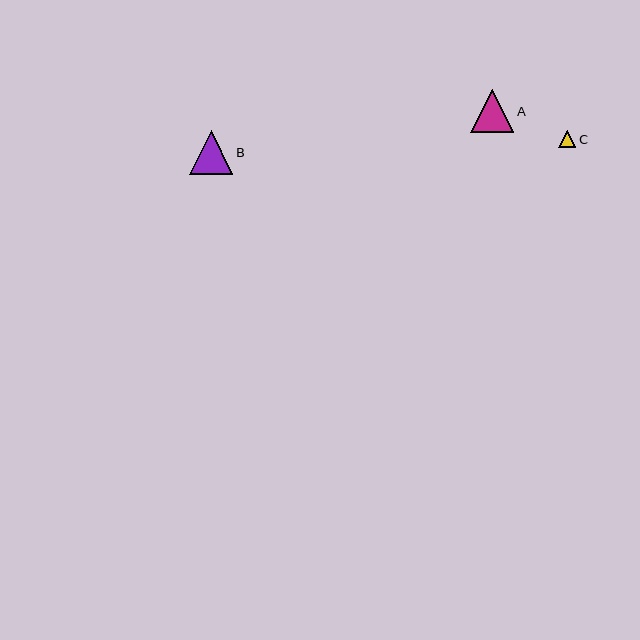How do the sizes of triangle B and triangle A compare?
Triangle B and triangle A are approximately the same size.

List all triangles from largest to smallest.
From largest to smallest: B, A, C.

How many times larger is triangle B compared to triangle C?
Triangle B is approximately 2.5 times the size of triangle C.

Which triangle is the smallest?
Triangle C is the smallest with a size of approximately 17 pixels.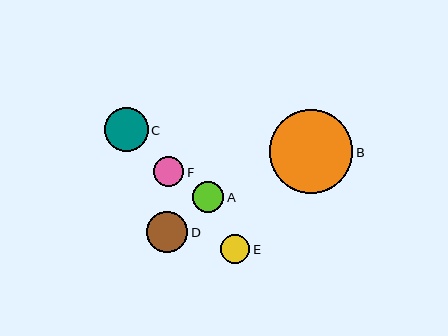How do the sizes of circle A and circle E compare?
Circle A and circle E are approximately the same size.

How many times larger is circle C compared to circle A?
Circle C is approximately 1.4 times the size of circle A.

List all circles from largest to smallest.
From largest to smallest: B, C, D, A, F, E.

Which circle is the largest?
Circle B is the largest with a size of approximately 84 pixels.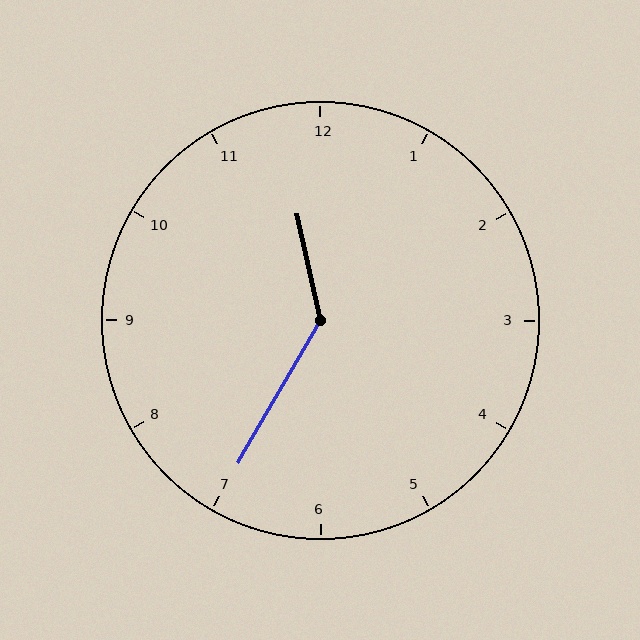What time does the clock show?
11:35.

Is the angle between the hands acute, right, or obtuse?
It is obtuse.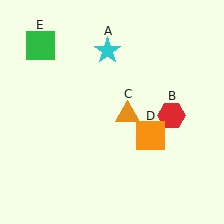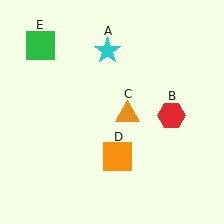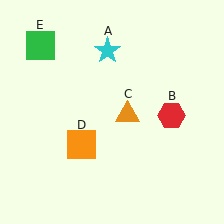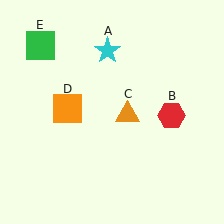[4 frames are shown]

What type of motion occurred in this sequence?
The orange square (object D) rotated clockwise around the center of the scene.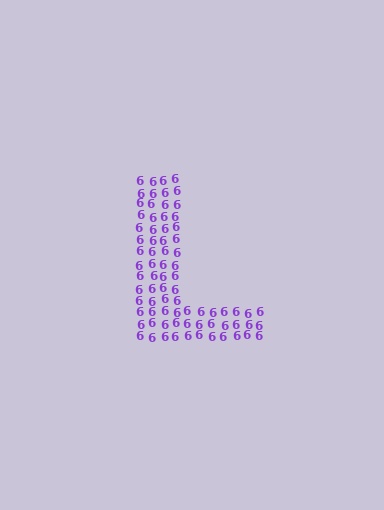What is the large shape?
The large shape is the letter L.